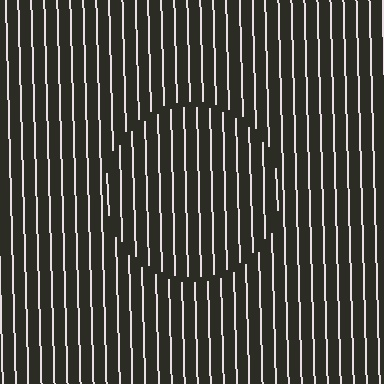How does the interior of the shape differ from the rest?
The interior of the shape contains the same grating, shifted by half a period — the contour is defined by the phase discontinuity where line-ends from the inner and outer gratings abut.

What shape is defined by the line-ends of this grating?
An illusory circle. The interior of the shape contains the same grating, shifted by half a period — the contour is defined by the phase discontinuity where line-ends from the inner and outer gratings abut.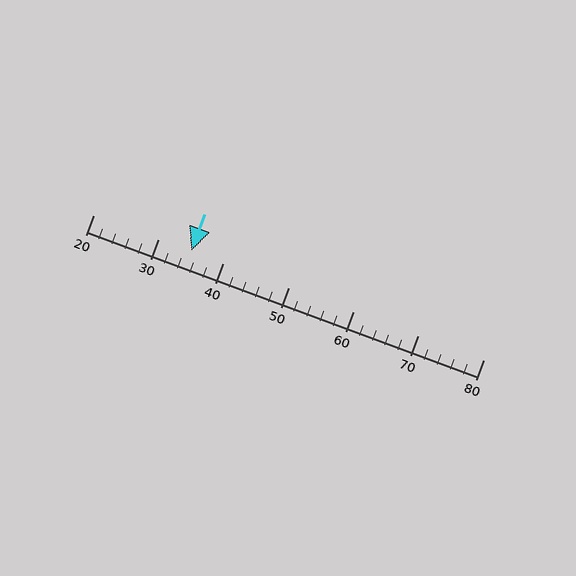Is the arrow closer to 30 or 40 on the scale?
The arrow is closer to 40.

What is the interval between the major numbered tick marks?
The major tick marks are spaced 10 units apart.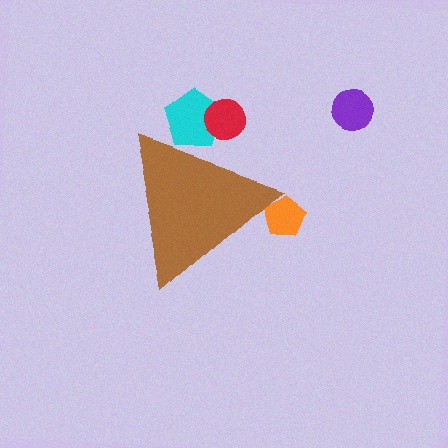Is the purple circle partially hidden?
No, the purple circle is fully visible.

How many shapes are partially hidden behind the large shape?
3 shapes are partially hidden.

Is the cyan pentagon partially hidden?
Yes, the cyan pentagon is partially hidden behind the brown triangle.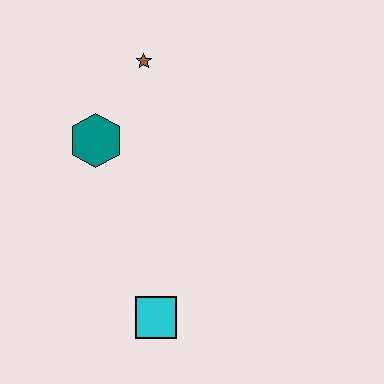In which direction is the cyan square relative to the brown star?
The cyan square is below the brown star.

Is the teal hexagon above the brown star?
No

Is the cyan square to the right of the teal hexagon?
Yes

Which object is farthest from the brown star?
The cyan square is farthest from the brown star.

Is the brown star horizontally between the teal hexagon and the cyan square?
Yes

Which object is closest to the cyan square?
The teal hexagon is closest to the cyan square.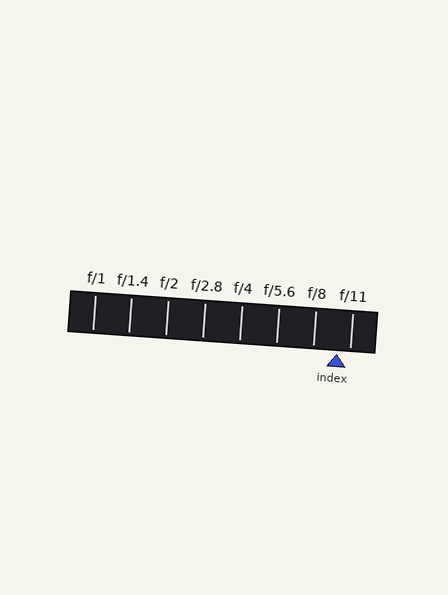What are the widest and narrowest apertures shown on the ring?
The widest aperture shown is f/1 and the narrowest is f/11.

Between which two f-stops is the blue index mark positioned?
The index mark is between f/8 and f/11.